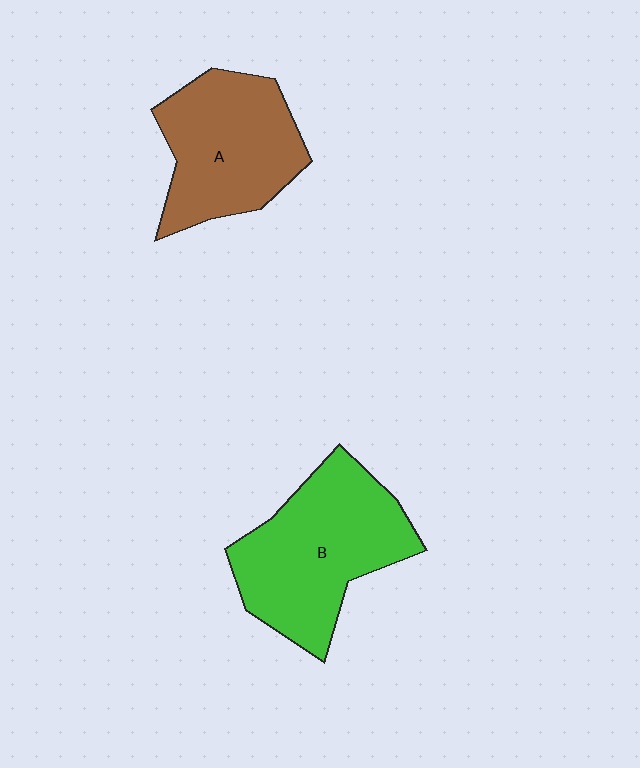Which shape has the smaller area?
Shape A (brown).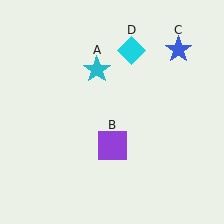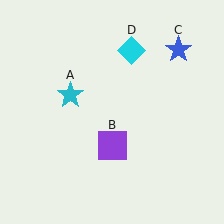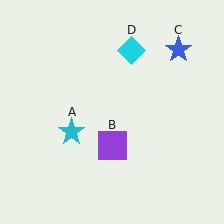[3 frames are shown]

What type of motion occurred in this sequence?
The cyan star (object A) rotated counterclockwise around the center of the scene.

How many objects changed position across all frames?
1 object changed position: cyan star (object A).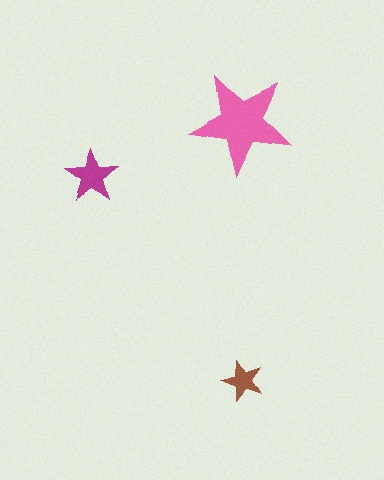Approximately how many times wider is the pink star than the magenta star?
About 2 times wider.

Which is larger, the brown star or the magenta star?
The magenta one.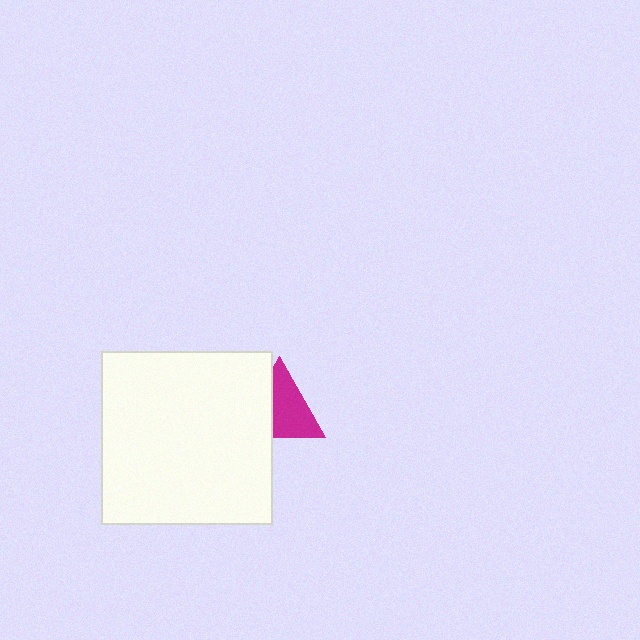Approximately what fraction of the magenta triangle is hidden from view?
Roughly 39% of the magenta triangle is hidden behind the white rectangle.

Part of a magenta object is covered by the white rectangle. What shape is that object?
It is a triangle.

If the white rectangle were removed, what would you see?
You would see the complete magenta triangle.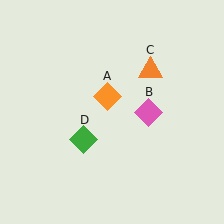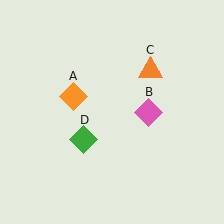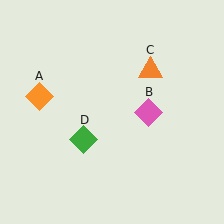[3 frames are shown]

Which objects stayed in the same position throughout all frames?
Pink diamond (object B) and orange triangle (object C) and green diamond (object D) remained stationary.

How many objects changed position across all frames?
1 object changed position: orange diamond (object A).